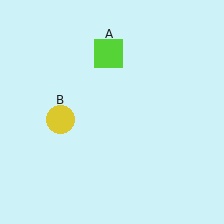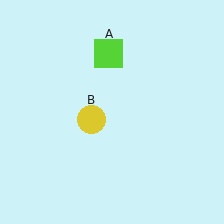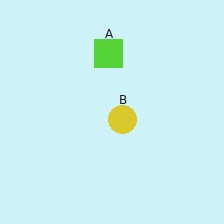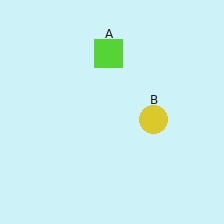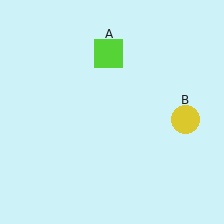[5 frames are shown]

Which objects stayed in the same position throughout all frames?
Lime square (object A) remained stationary.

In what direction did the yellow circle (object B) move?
The yellow circle (object B) moved right.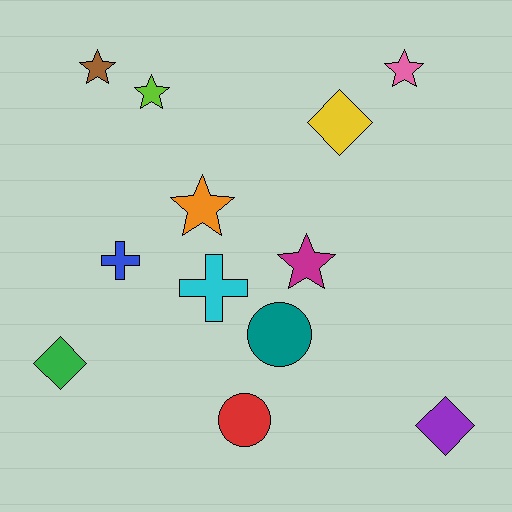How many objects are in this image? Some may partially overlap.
There are 12 objects.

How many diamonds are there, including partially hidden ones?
There are 3 diamonds.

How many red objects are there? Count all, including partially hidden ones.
There is 1 red object.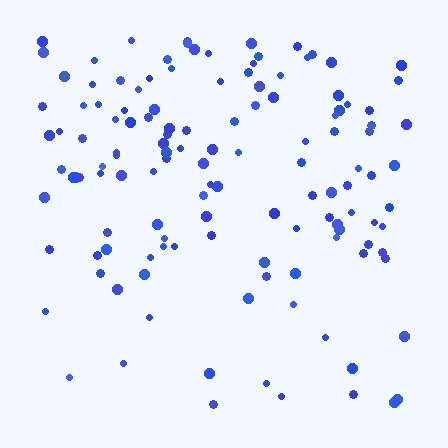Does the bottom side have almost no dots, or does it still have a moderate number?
Still a moderate number, just noticeably fewer than the top.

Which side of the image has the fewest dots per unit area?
The bottom.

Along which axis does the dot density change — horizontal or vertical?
Vertical.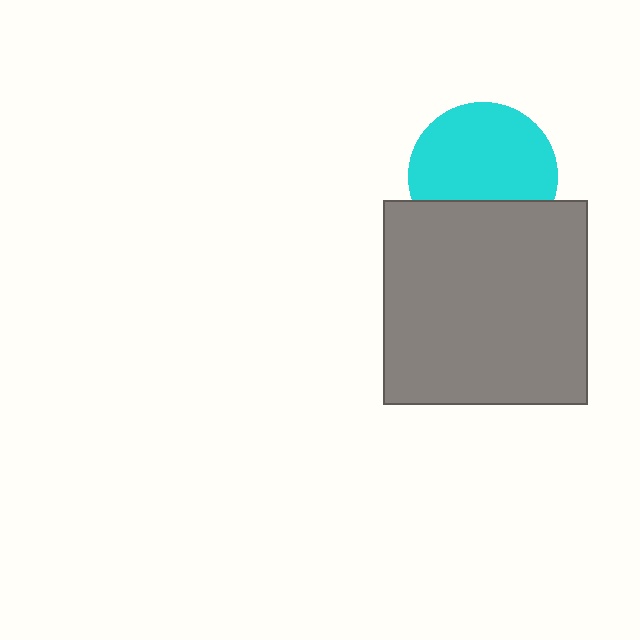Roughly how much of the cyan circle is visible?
Most of it is visible (roughly 69%).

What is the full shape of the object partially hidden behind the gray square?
The partially hidden object is a cyan circle.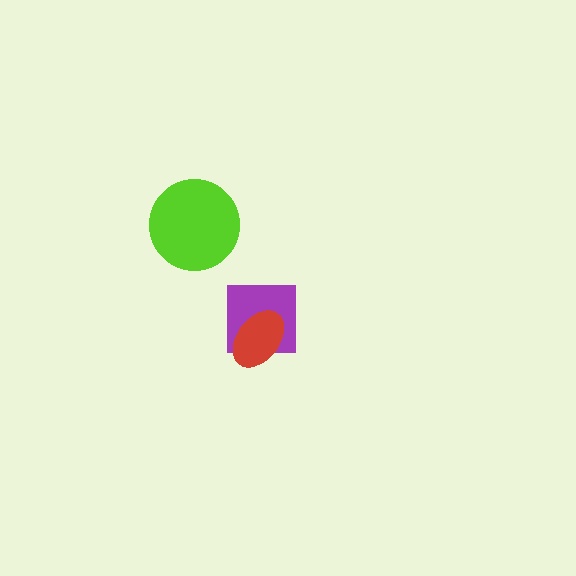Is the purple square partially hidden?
Yes, it is partially covered by another shape.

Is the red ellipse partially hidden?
No, no other shape covers it.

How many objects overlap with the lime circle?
0 objects overlap with the lime circle.